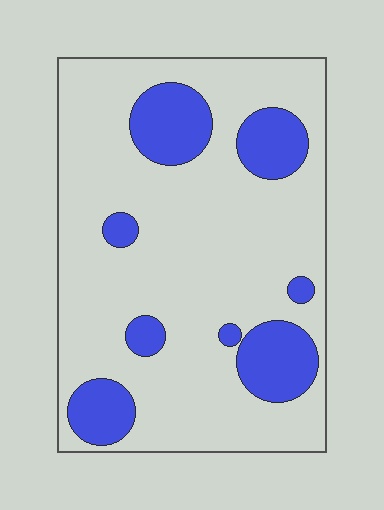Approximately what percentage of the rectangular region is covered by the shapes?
Approximately 20%.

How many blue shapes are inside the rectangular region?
8.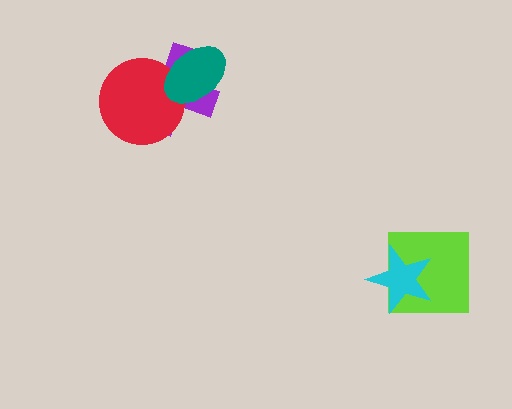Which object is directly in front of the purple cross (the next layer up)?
The red circle is directly in front of the purple cross.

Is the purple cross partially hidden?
Yes, it is partially covered by another shape.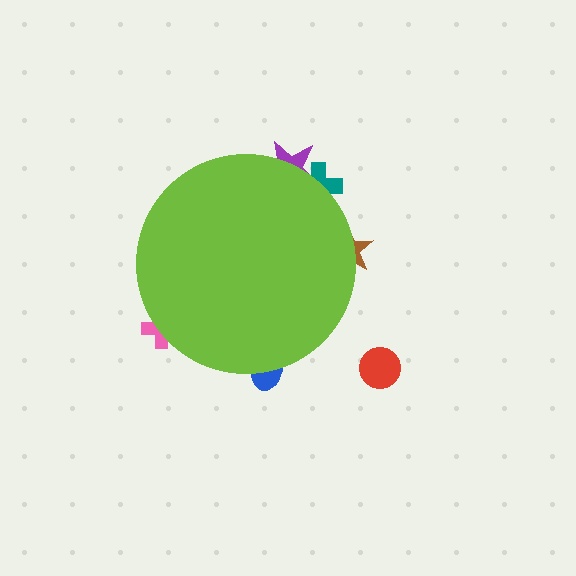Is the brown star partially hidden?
Yes, the brown star is partially hidden behind the lime circle.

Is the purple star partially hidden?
Yes, the purple star is partially hidden behind the lime circle.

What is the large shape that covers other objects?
A lime circle.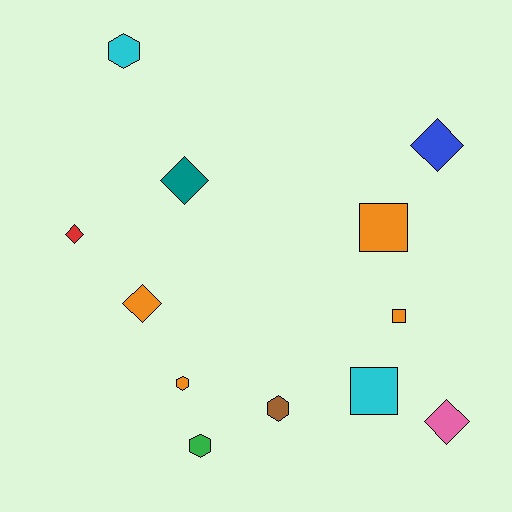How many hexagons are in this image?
There are 4 hexagons.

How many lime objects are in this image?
There are no lime objects.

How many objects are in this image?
There are 12 objects.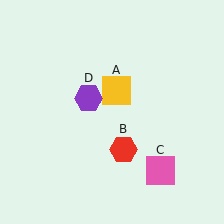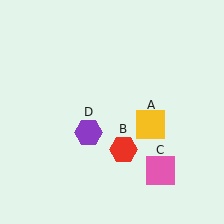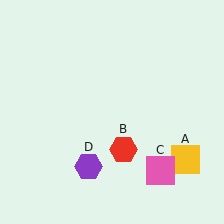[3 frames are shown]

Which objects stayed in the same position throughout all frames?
Red hexagon (object B) and pink square (object C) remained stationary.